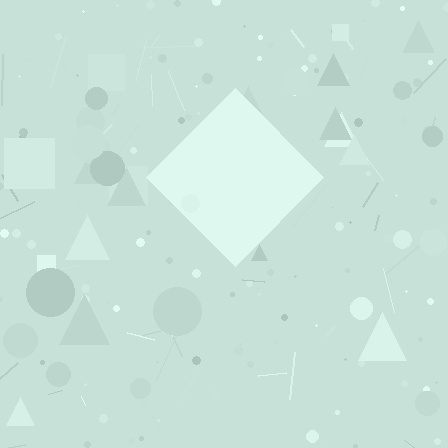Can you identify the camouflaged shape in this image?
The camouflaged shape is a diamond.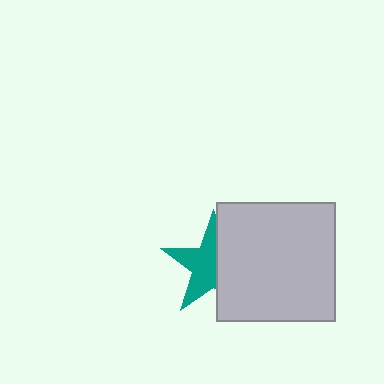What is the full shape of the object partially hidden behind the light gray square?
The partially hidden object is a teal star.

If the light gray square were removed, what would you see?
You would see the complete teal star.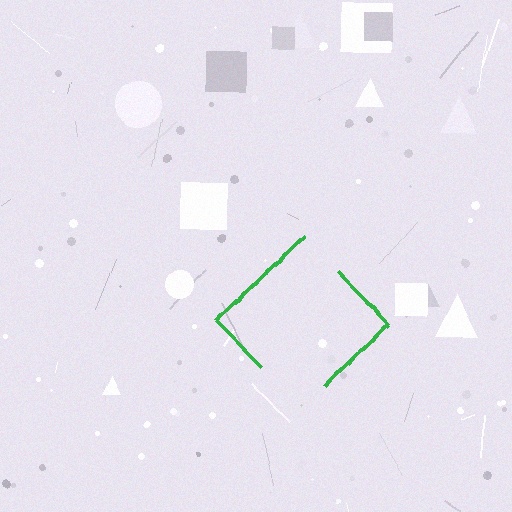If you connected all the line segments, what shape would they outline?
They would outline a diamond.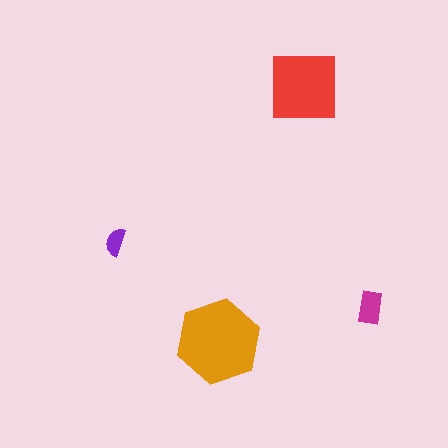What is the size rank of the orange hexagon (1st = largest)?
1st.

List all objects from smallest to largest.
The purple semicircle, the magenta rectangle, the red square, the orange hexagon.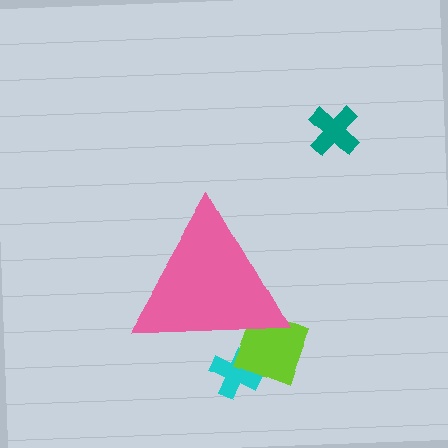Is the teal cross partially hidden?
No, the teal cross is fully visible.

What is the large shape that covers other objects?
A pink triangle.